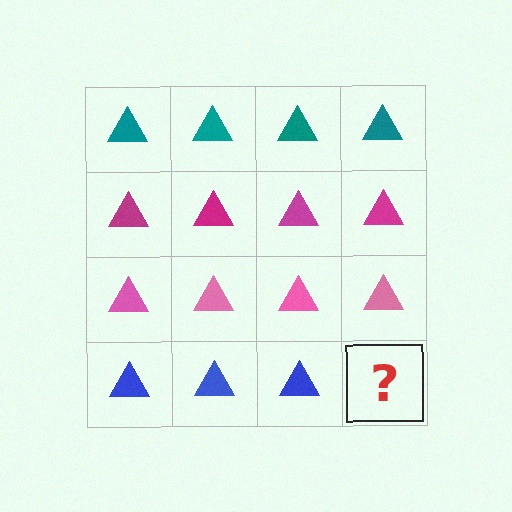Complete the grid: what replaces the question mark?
The question mark should be replaced with a blue triangle.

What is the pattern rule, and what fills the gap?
The rule is that each row has a consistent color. The gap should be filled with a blue triangle.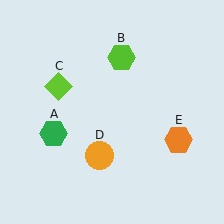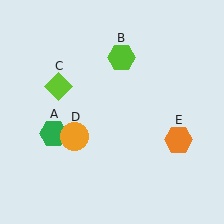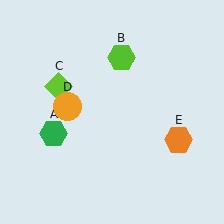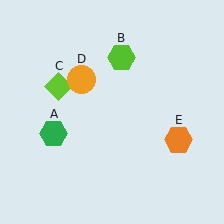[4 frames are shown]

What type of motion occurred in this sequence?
The orange circle (object D) rotated clockwise around the center of the scene.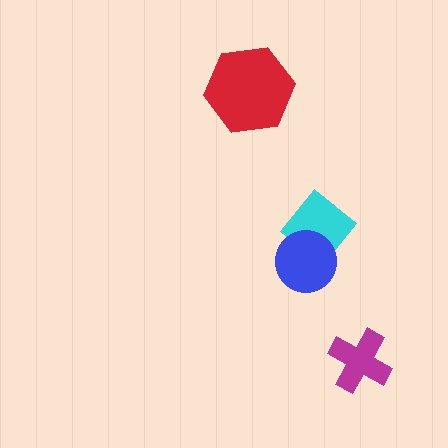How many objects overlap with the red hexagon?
0 objects overlap with the red hexagon.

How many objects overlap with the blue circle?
1 object overlaps with the blue circle.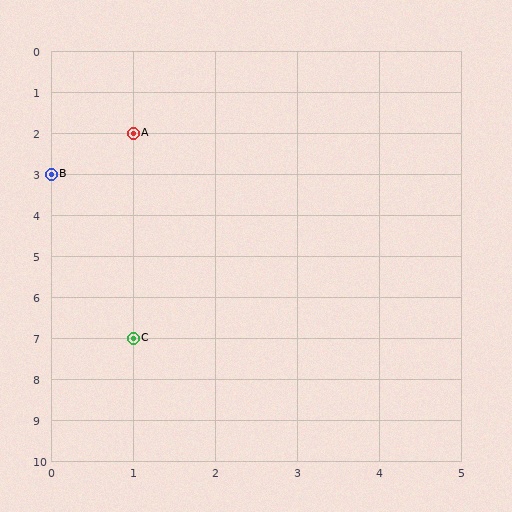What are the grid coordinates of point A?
Point A is at grid coordinates (1, 2).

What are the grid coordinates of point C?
Point C is at grid coordinates (1, 7).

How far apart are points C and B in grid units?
Points C and B are 1 column and 4 rows apart (about 4.1 grid units diagonally).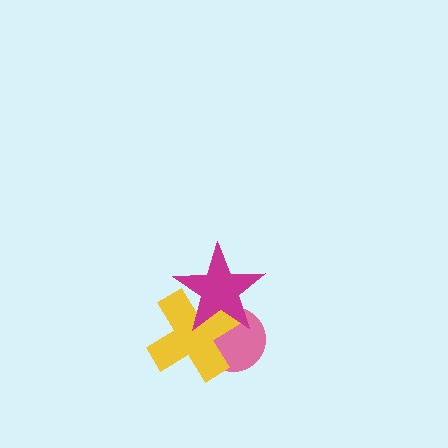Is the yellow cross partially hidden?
Yes, it is partially covered by another shape.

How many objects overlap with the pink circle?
2 objects overlap with the pink circle.